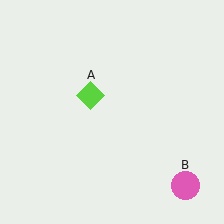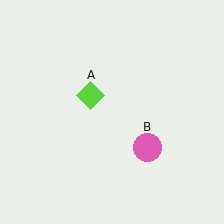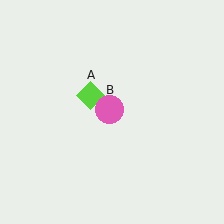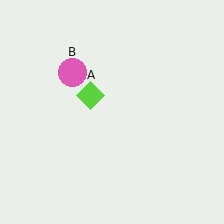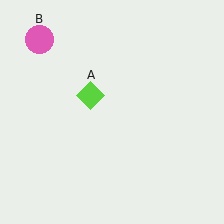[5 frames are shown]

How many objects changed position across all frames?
1 object changed position: pink circle (object B).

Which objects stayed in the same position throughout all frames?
Lime diamond (object A) remained stationary.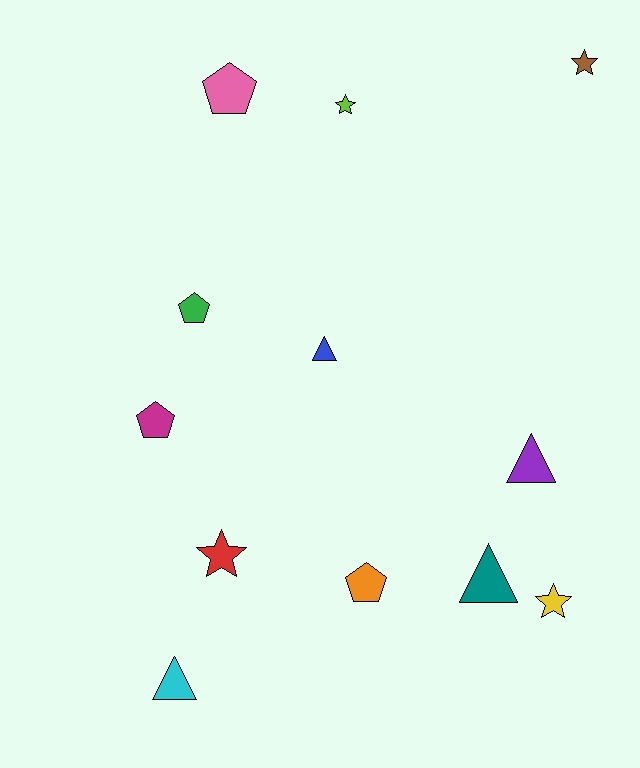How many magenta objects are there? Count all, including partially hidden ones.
There is 1 magenta object.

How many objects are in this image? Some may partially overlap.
There are 12 objects.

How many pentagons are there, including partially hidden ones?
There are 4 pentagons.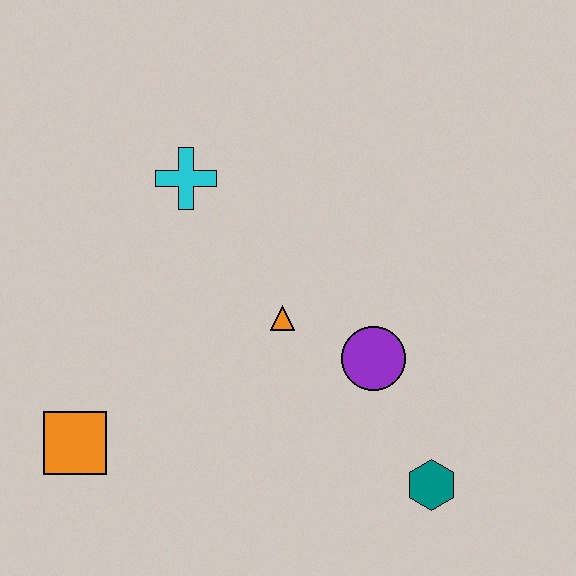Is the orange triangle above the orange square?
Yes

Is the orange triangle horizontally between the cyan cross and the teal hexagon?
Yes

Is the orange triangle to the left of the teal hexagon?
Yes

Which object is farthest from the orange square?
The teal hexagon is farthest from the orange square.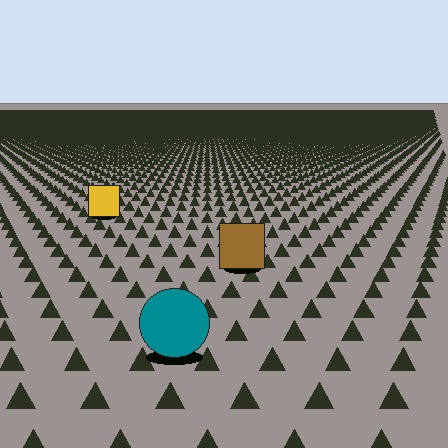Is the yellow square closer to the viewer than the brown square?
No. The brown square is closer — you can tell from the texture gradient: the ground texture is coarser near it.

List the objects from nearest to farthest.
From nearest to farthest: the teal circle, the brown square, the yellow square.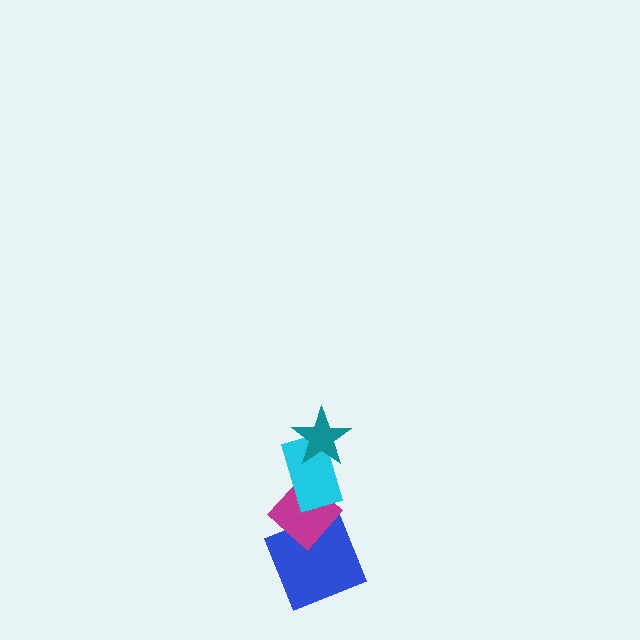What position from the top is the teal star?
The teal star is 1st from the top.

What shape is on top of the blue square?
The magenta diamond is on top of the blue square.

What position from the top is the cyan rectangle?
The cyan rectangle is 2nd from the top.